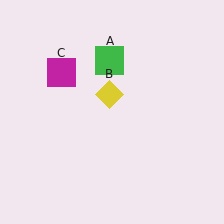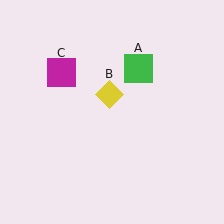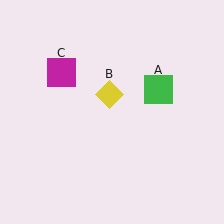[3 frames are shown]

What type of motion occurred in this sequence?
The green square (object A) rotated clockwise around the center of the scene.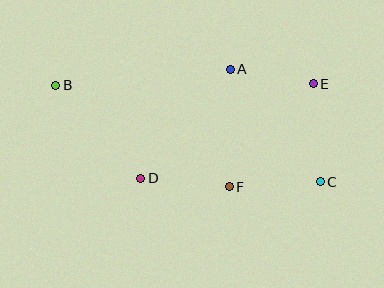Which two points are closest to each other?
Points A and E are closest to each other.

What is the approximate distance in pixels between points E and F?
The distance between E and F is approximately 133 pixels.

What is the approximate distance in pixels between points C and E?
The distance between C and E is approximately 98 pixels.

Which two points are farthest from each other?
Points B and C are farthest from each other.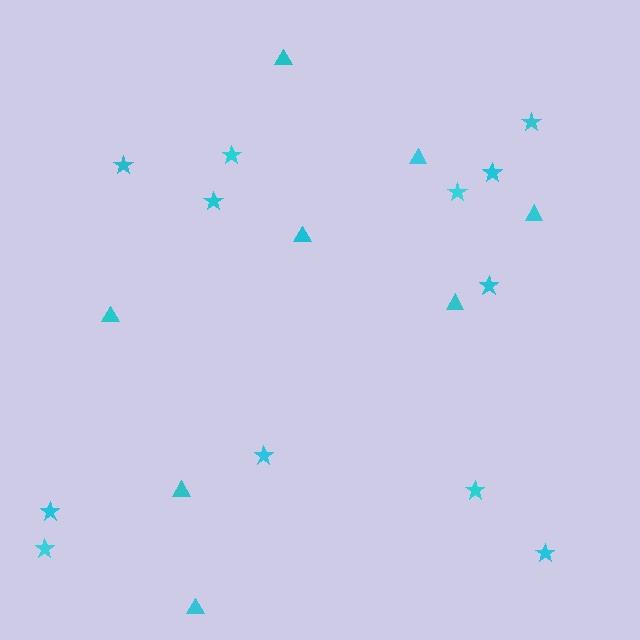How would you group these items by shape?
There are 2 groups: one group of stars (12) and one group of triangles (8).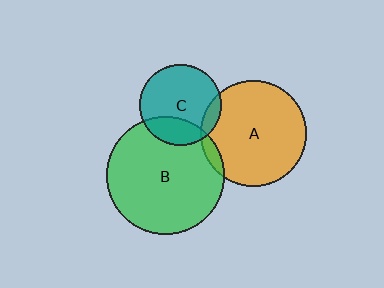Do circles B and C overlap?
Yes.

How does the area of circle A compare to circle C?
Approximately 1.7 times.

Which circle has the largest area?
Circle B (green).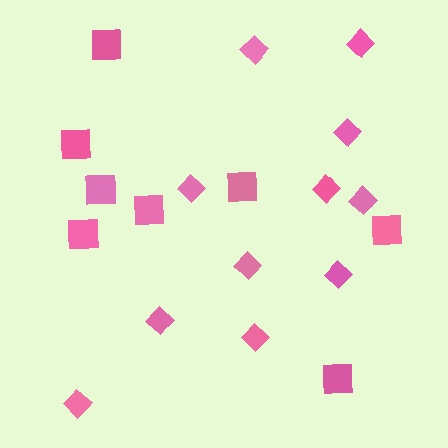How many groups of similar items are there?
There are 2 groups: one group of squares (8) and one group of diamonds (11).